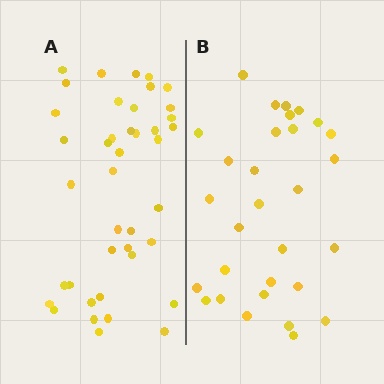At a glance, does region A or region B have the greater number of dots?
Region A (the left region) has more dots.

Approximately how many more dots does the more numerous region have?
Region A has roughly 12 or so more dots than region B.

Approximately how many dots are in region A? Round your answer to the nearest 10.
About 40 dots. (The exact count is 41, which rounds to 40.)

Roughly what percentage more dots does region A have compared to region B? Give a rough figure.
About 35% more.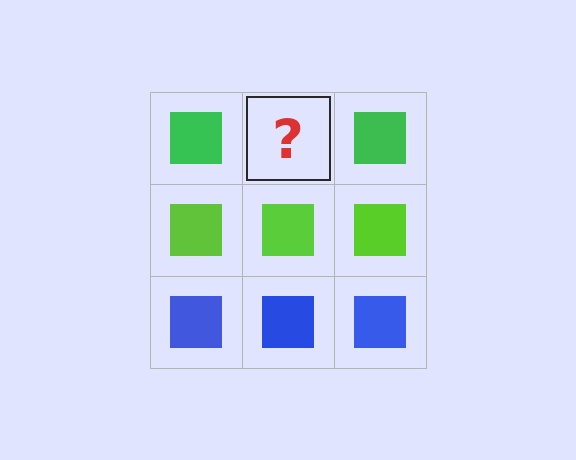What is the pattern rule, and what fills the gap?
The rule is that each row has a consistent color. The gap should be filled with a green square.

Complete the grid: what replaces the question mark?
The question mark should be replaced with a green square.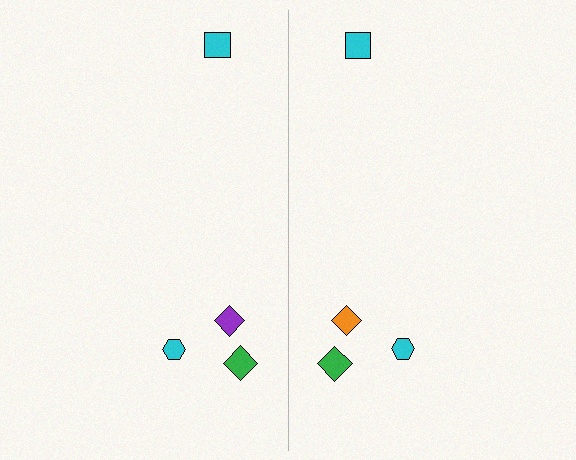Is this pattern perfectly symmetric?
No, the pattern is not perfectly symmetric. The orange diamond on the right side breaks the symmetry — its mirror counterpart is purple.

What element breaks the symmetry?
The orange diamond on the right side breaks the symmetry — its mirror counterpart is purple.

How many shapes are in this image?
There are 8 shapes in this image.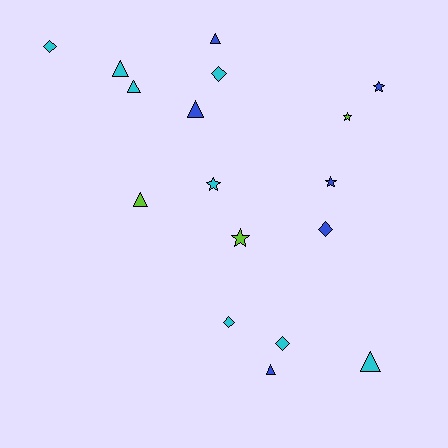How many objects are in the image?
There are 17 objects.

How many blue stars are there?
There are 2 blue stars.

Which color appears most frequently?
Cyan, with 8 objects.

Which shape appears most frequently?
Triangle, with 7 objects.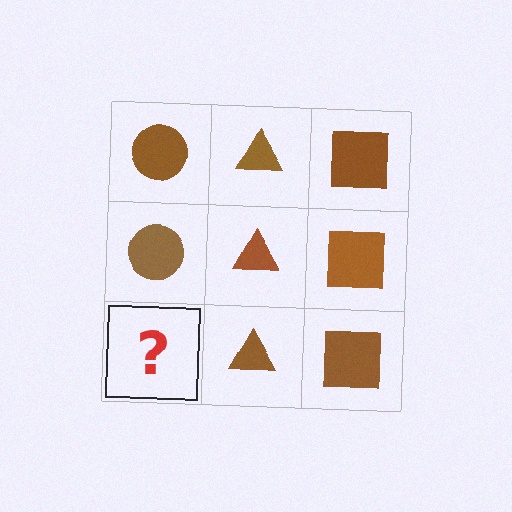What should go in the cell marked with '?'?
The missing cell should contain a brown circle.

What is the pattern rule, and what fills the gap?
The rule is that each column has a consistent shape. The gap should be filled with a brown circle.